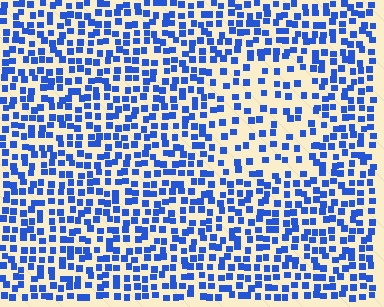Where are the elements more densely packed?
The elements are more densely packed outside the rectangle boundary.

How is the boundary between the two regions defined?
The boundary is defined by a change in element density (approximately 1.9x ratio). All elements are the same color, size, and shape.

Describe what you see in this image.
The image contains small blue elements arranged at two different densities. A rectangle-shaped region is visible where the elements are less densely packed than the surrounding area.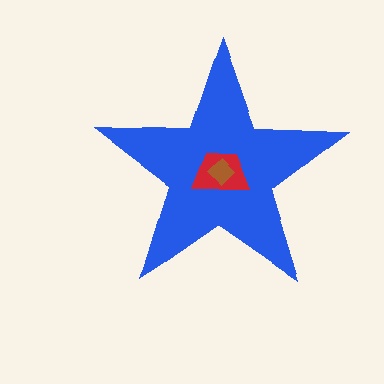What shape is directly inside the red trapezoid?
The brown diamond.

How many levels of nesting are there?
3.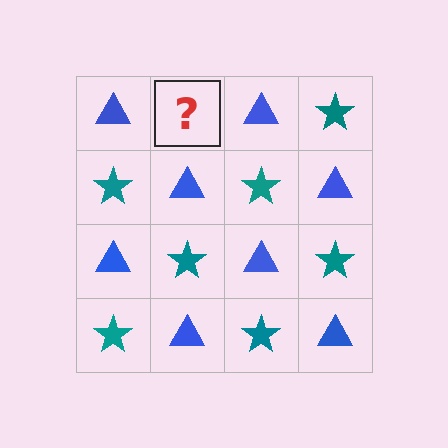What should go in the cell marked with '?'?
The missing cell should contain a teal star.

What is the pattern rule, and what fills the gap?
The rule is that it alternates blue triangle and teal star in a checkerboard pattern. The gap should be filled with a teal star.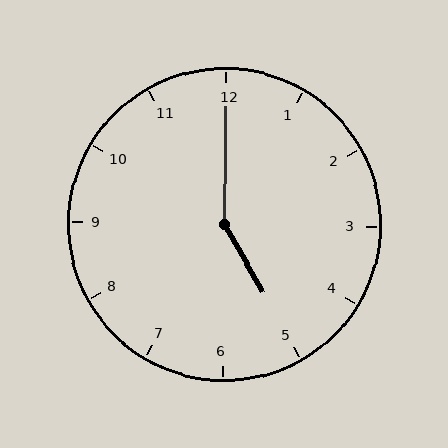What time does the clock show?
5:00.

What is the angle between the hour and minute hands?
Approximately 150 degrees.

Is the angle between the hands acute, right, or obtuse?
It is obtuse.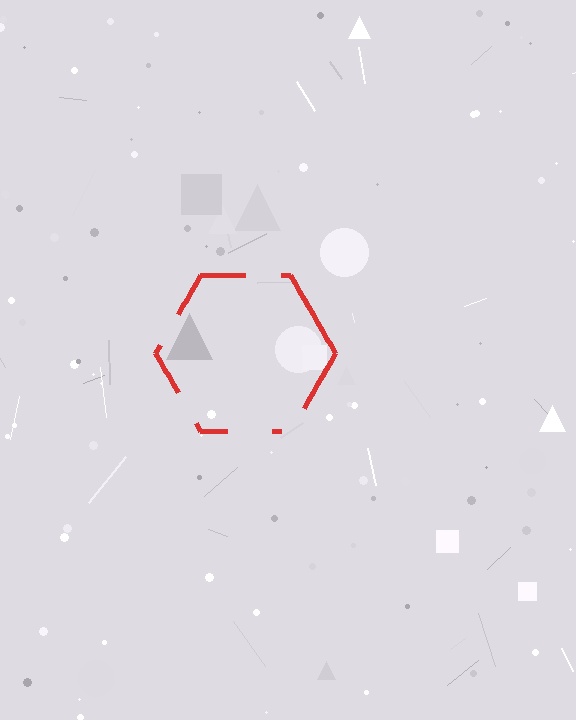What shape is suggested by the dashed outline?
The dashed outline suggests a hexagon.